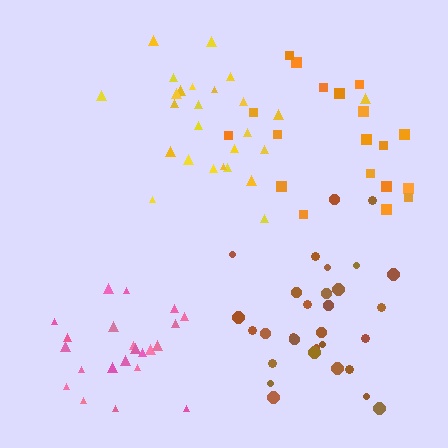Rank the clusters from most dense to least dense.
pink, brown, yellow, orange.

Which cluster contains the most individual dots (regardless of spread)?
Brown (30).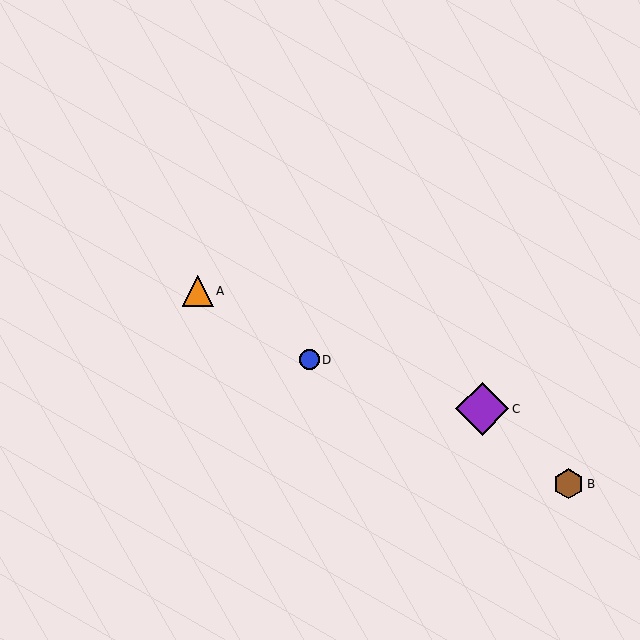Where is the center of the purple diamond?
The center of the purple diamond is at (482, 409).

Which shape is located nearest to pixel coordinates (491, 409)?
The purple diamond (labeled C) at (482, 409) is nearest to that location.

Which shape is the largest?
The purple diamond (labeled C) is the largest.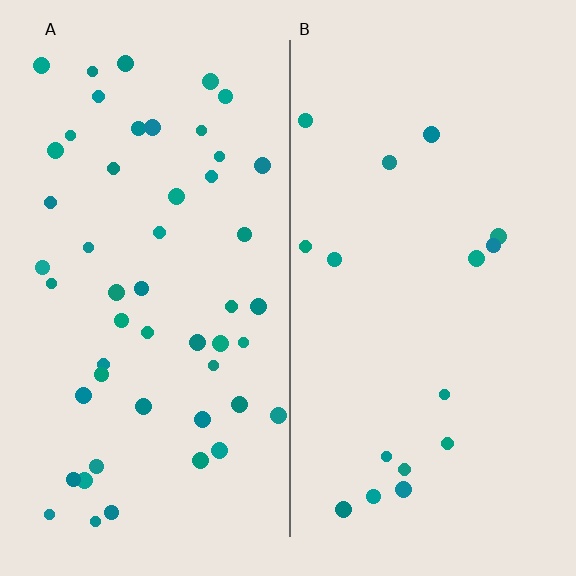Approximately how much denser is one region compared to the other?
Approximately 3.1× — region A over region B.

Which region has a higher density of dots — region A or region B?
A (the left).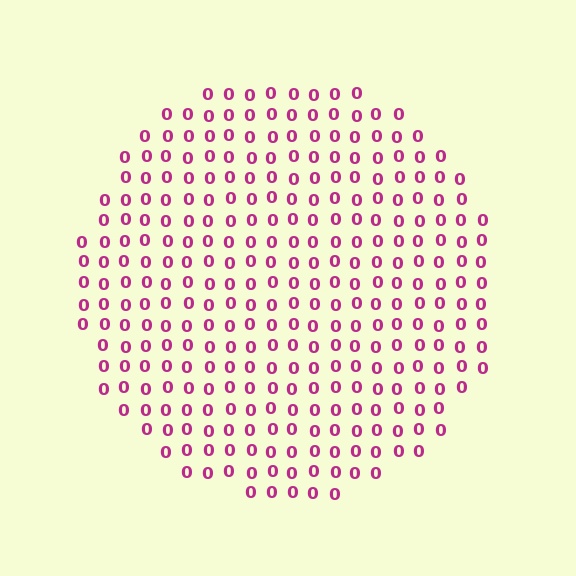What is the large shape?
The large shape is a circle.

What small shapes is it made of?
It is made of small digit 0's.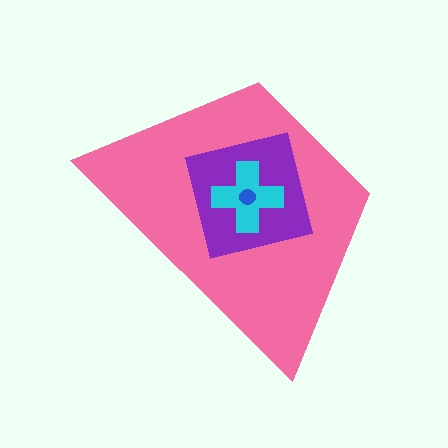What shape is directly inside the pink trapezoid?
The purple square.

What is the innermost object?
The blue circle.